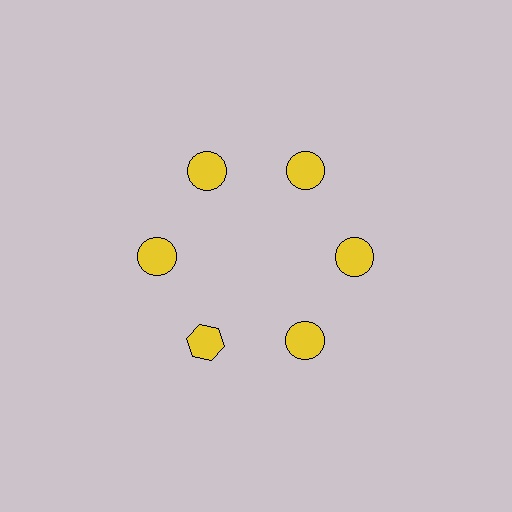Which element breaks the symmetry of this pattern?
The yellow hexagon at roughly the 7 o'clock position breaks the symmetry. All other shapes are yellow circles.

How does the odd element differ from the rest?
It has a different shape: hexagon instead of circle.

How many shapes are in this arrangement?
There are 6 shapes arranged in a ring pattern.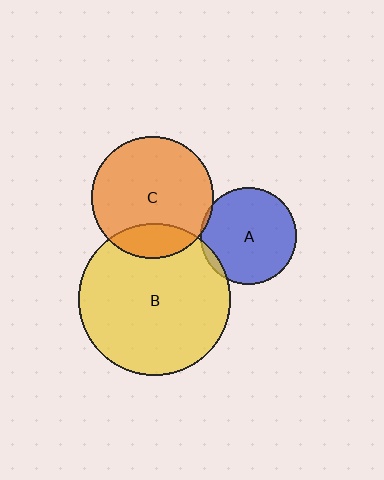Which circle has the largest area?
Circle B (yellow).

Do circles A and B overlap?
Yes.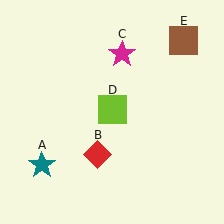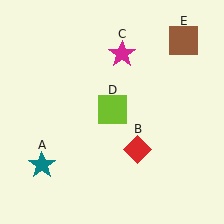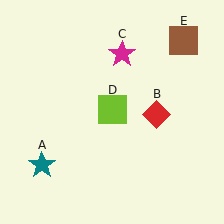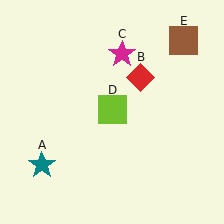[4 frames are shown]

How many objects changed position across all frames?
1 object changed position: red diamond (object B).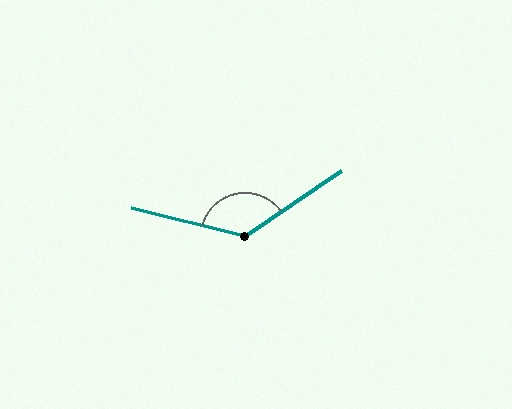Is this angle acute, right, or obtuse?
It is obtuse.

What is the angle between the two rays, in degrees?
Approximately 132 degrees.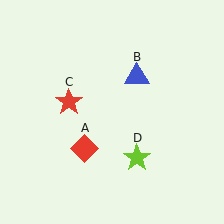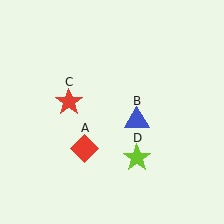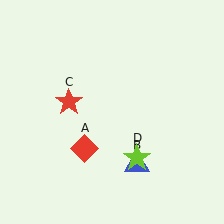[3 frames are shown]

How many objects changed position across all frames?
1 object changed position: blue triangle (object B).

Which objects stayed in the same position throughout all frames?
Red diamond (object A) and red star (object C) and lime star (object D) remained stationary.